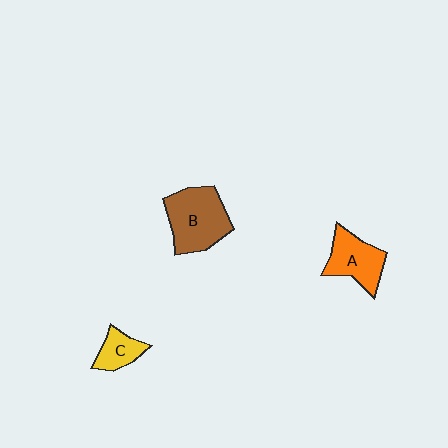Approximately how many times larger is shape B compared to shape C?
Approximately 2.3 times.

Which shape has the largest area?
Shape B (brown).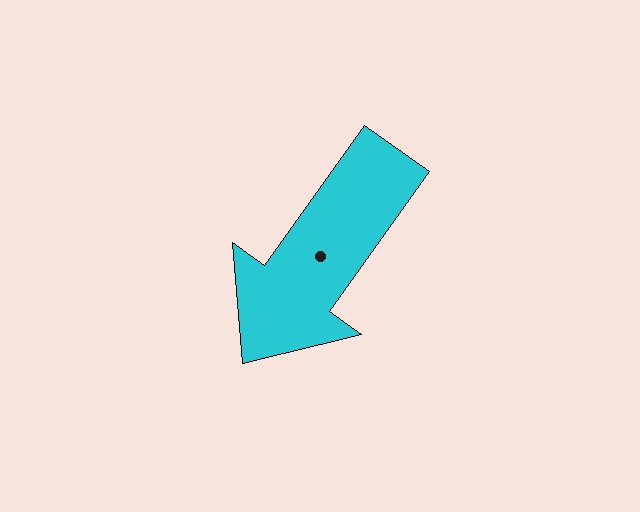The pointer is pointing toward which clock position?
Roughly 7 o'clock.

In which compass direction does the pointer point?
Southwest.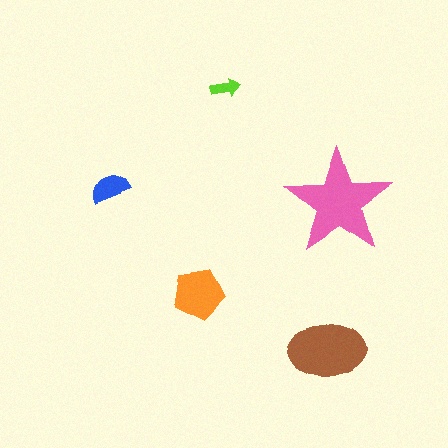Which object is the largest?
The pink star.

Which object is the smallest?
The lime arrow.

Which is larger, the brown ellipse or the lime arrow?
The brown ellipse.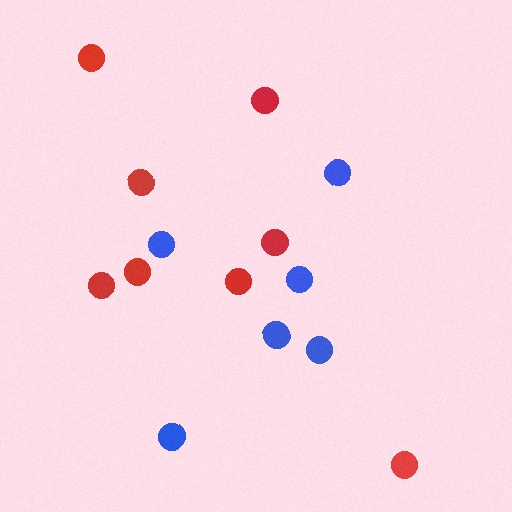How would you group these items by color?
There are 2 groups: one group of red circles (8) and one group of blue circles (6).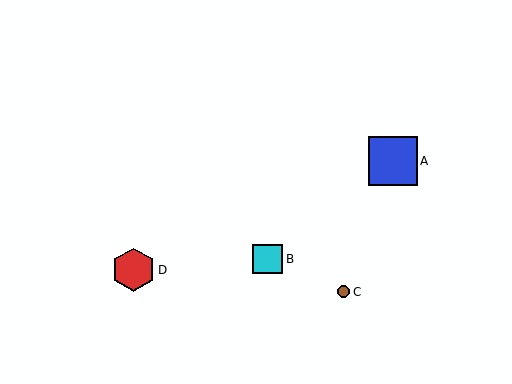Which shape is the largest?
The blue square (labeled A) is the largest.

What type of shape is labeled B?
Shape B is a cyan square.